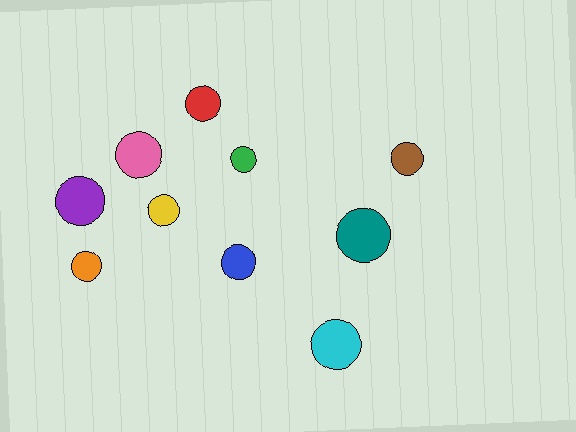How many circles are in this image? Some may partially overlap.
There are 10 circles.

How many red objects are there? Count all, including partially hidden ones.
There is 1 red object.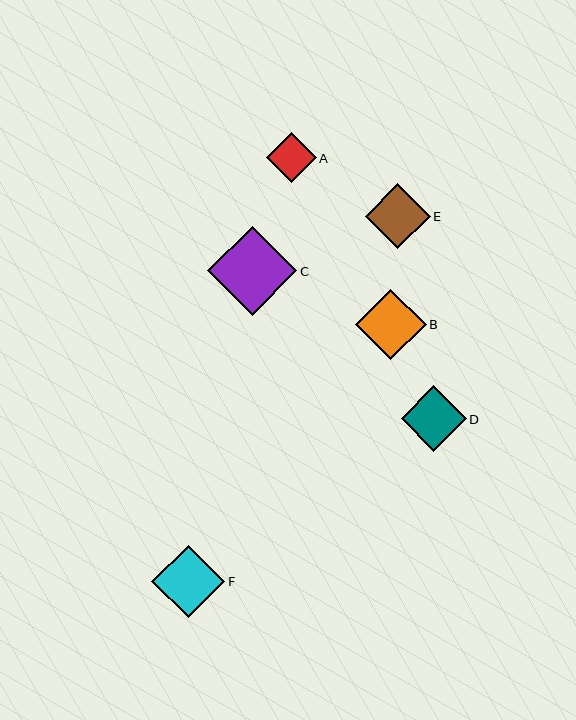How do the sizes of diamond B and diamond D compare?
Diamond B and diamond D are approximately the same size.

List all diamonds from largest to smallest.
From largest to smallest: C, F, B, D, E, A.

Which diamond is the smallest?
Diamond A is the smallest with a size of approximately 50 pixels.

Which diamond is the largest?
Diamond C is the largest with a size of approximately 90 pixels.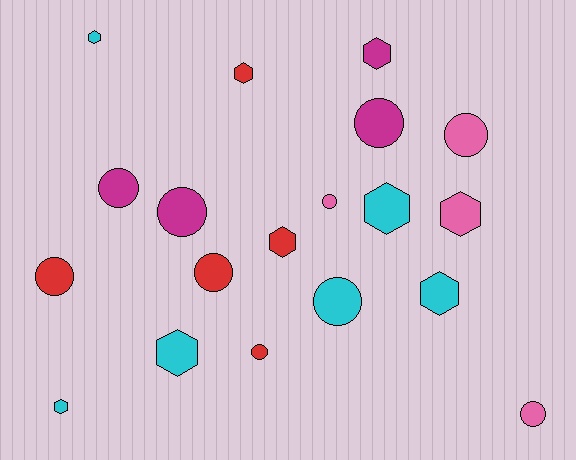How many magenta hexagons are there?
There is 1 magenta hexagon.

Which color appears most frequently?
Cyan, with 6 objects.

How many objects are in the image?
There are 19 objects.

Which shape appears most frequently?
Circle, with 10 objects.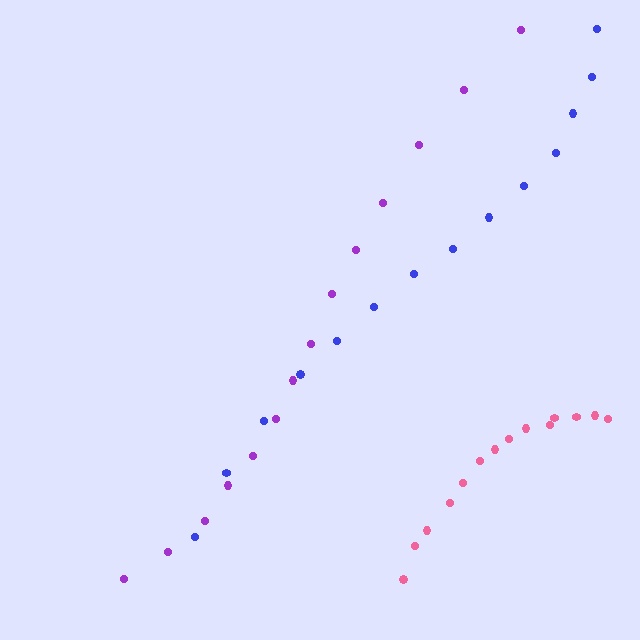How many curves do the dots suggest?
There are 3 distinct paths.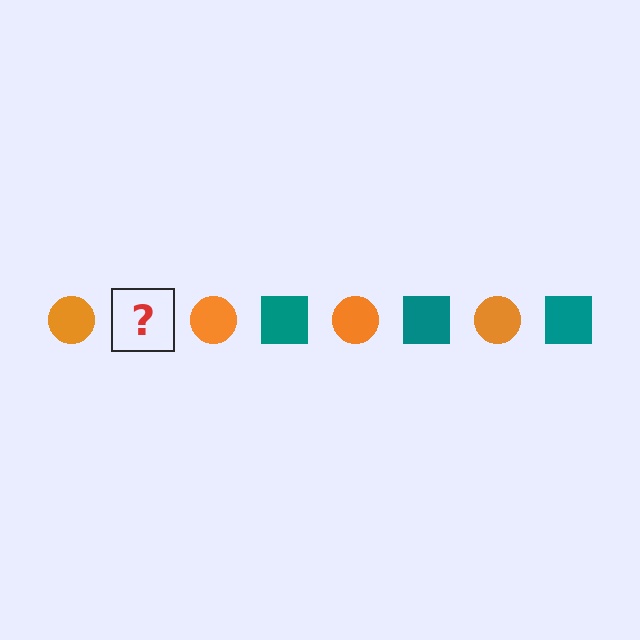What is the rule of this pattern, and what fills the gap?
The rule is that the pattern alternates between orange circle and teal square. The gap should be filled with a teal square.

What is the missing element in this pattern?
The missing element is a teal square.